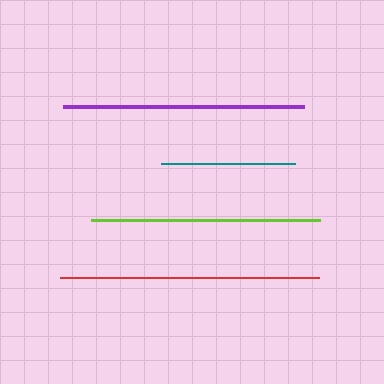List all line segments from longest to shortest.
From longest to shortest: red, purple, lime, teal.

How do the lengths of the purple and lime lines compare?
The purple and lime lines are approximately the same length.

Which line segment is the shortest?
The teal line is the shortest at approximately 133 pixels.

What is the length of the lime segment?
The lime segment is approximately 229 pixels long.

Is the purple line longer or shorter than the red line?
The red line is longer than the purple line.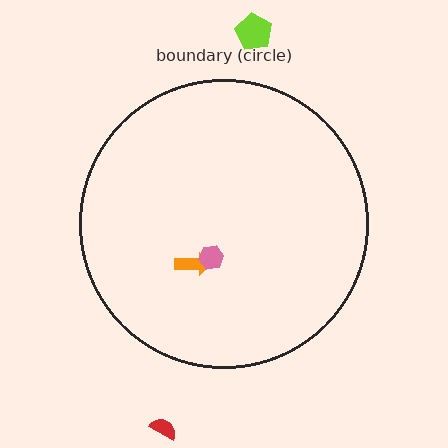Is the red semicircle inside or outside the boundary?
Outside.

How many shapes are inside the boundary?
2 inside, 2 outside.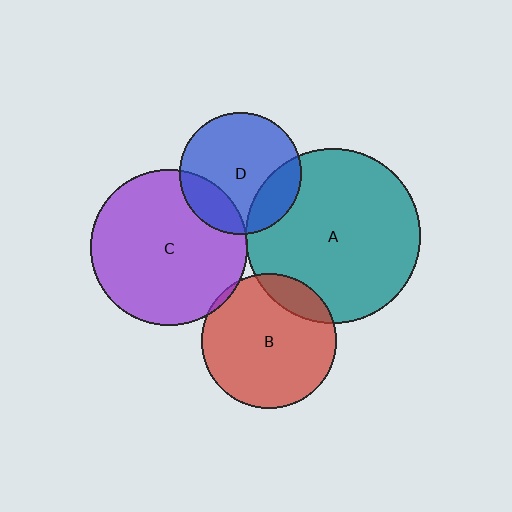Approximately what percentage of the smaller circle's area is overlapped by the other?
Approximately 5%.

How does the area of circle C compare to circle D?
Approximately 1.6 times.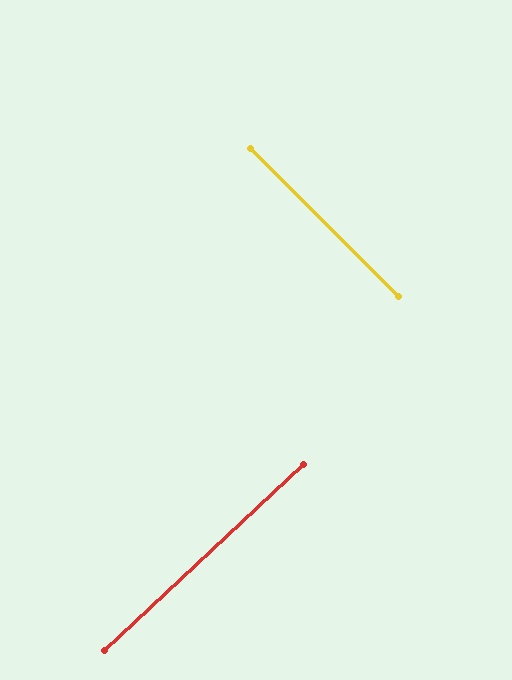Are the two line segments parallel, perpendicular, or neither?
Perpendicular — they meet at approximately 88°.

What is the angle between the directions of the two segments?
Approximately 88 degrees.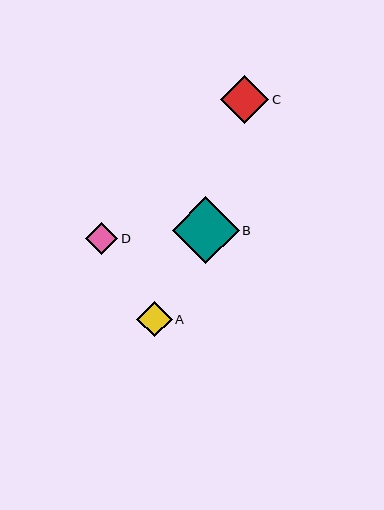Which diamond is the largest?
Diamond B is the largest with a size of approximately 67 pixels.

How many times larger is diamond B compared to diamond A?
Diamond B is approximately 1.9 times the size of diamond A.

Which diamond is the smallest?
Diamond D is the smallest with a size of approximately 33 pixels.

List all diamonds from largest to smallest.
From largest to smallest: B, C, A, D.